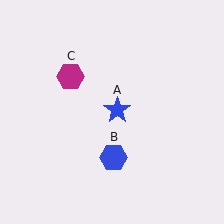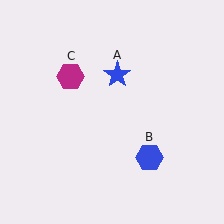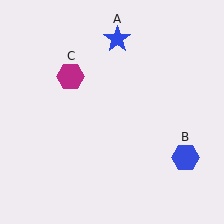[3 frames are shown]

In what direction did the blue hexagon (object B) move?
The blue hexagon (object B) moved right.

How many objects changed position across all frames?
2 objects changed position: blue star (object A), blue hexagon (object B).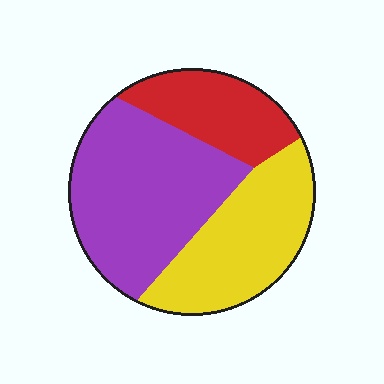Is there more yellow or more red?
Yellow.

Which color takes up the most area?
Purple, at roughly 45%.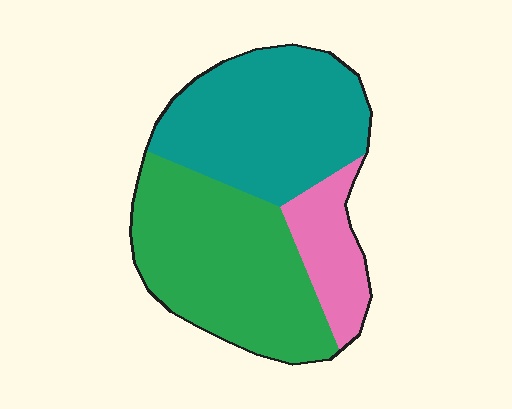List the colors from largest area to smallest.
From largest to smallest: green, teal, pink.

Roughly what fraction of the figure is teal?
Teal takes up about two fifths (2/5) of the figure.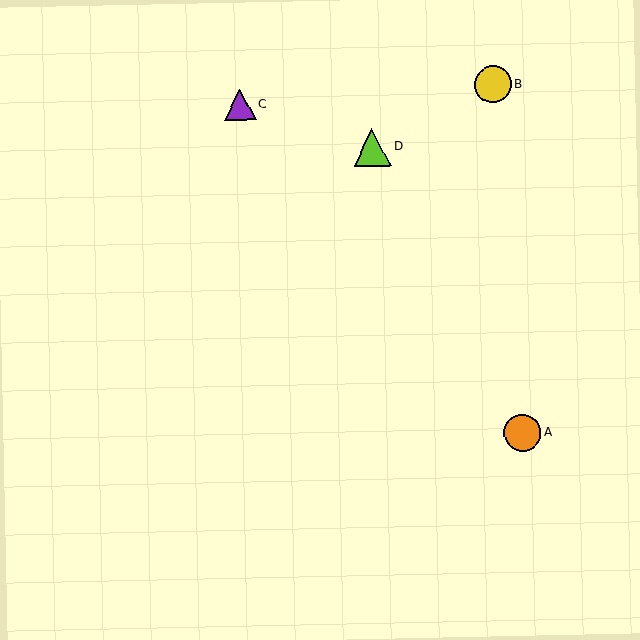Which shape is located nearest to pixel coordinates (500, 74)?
The yellow circle (labeled B) at (493, 84) is nearest to that location.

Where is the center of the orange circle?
The center of the orange circle is at (523, 433).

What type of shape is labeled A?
Shape A is an orange circle.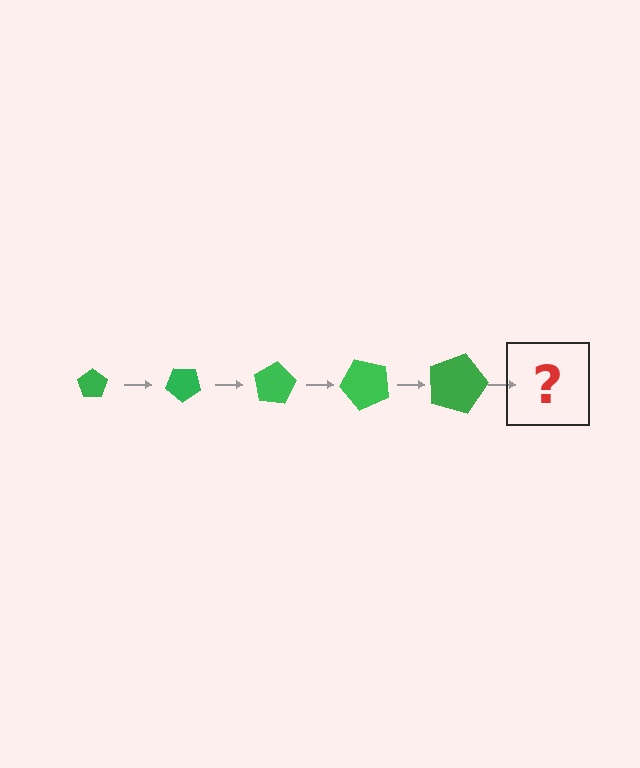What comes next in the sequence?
The next element should be a pentagon, larger than the previous one and rotated 200 degrees from the start.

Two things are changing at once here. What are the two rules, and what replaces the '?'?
The two rules are that the pentagon grows larger each step and it rotates 40 degrees each step. The '?' should be a pentagon, larger than the previous one and rotated 200 degrees from the start.